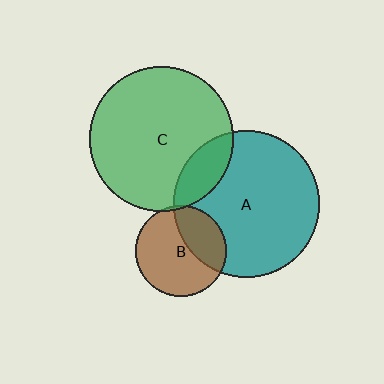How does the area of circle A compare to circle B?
Approximately 2.6 times.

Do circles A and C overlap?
Yes.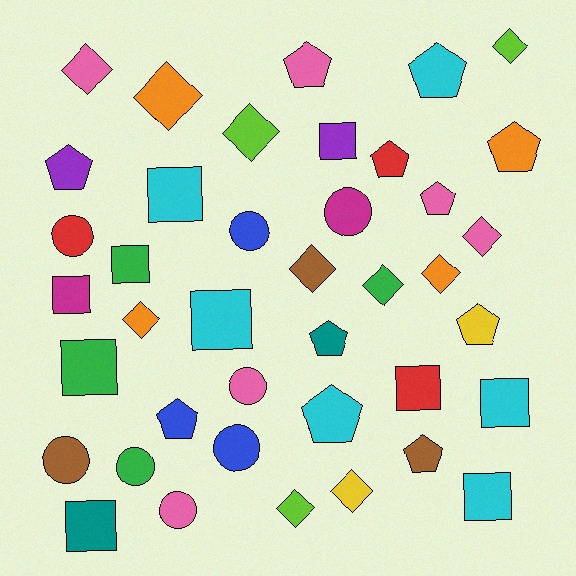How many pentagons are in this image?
There are 11 pentagons.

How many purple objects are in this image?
There are 2 purple objects.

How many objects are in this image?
There are 40 objects.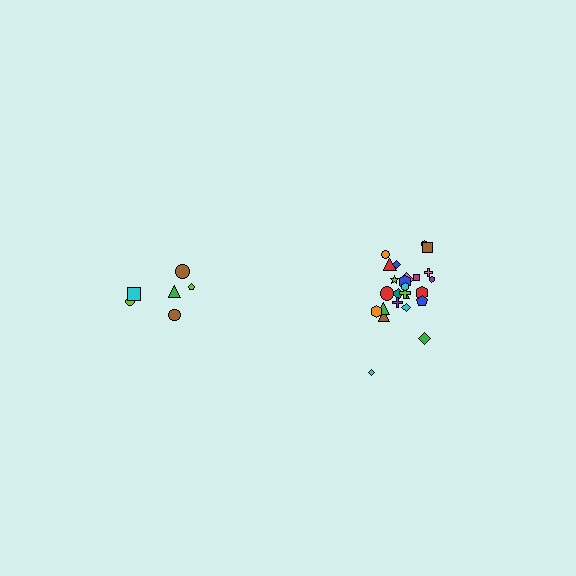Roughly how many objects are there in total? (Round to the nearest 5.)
Roughly 30 objects in total.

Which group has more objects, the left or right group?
The right group.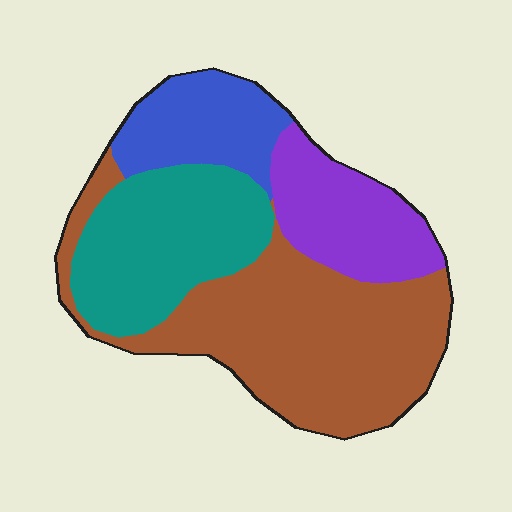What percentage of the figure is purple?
Purple covers about 15% of the figure.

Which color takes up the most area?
Brown, at roughly 45%.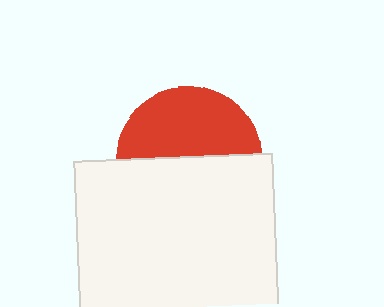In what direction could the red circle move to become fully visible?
The red circle could move up. That would shift it out from behind the white square entirely.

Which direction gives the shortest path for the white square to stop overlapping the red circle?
Moving down gives the shortest separation.